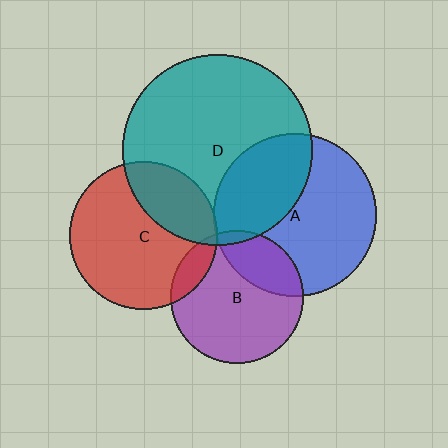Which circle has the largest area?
Circle D (teal).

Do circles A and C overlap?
Yes.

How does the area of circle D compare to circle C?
Approximately 1.7 times.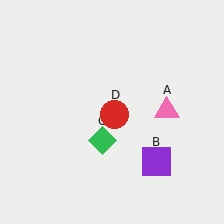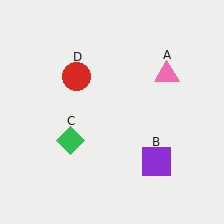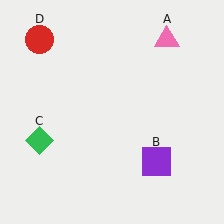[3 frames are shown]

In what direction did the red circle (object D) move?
The red circle (object D) moved up and to the left.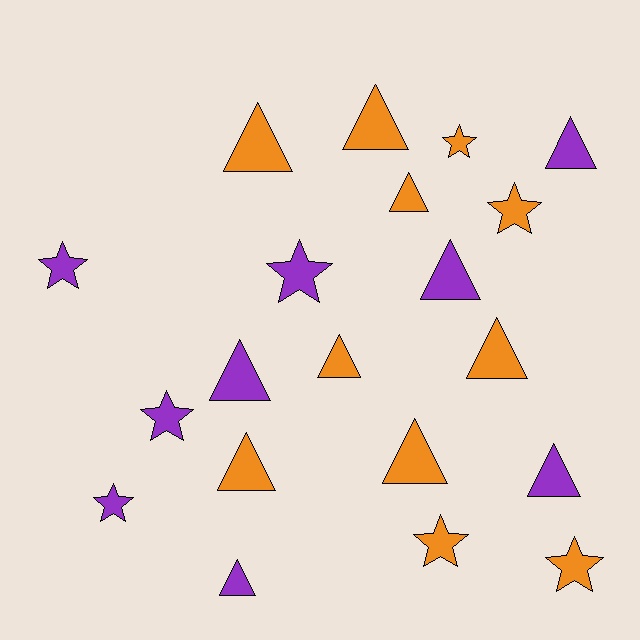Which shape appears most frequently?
Triangle, with 12 objects.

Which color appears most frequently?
Orange, with 11 objects.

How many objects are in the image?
There are 20 objects.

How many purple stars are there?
There are 4 purple stars.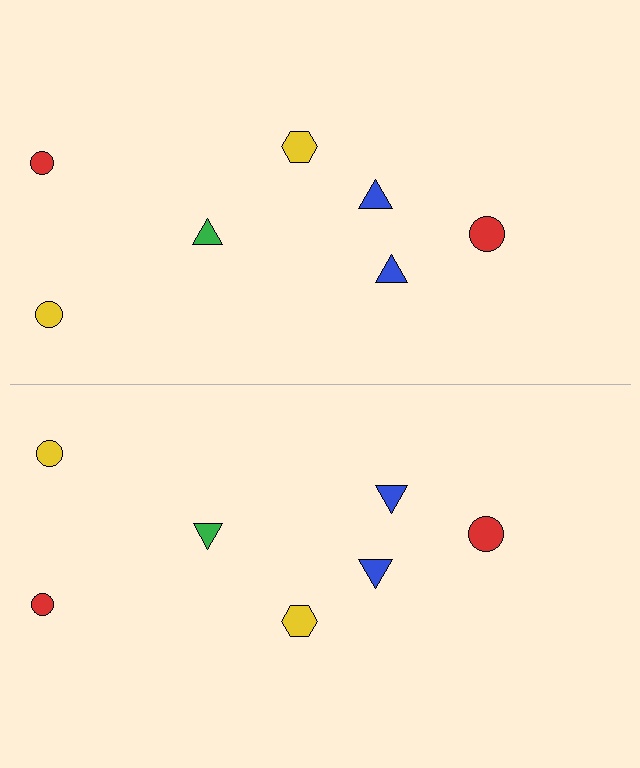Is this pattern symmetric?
Yes, this pattern has bilateral (reflection) symmetry.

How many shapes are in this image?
There are 14 shapes in this image.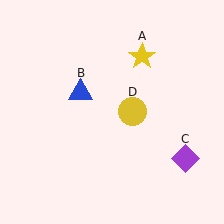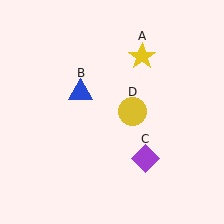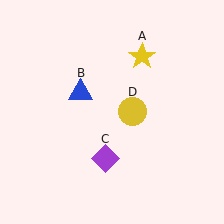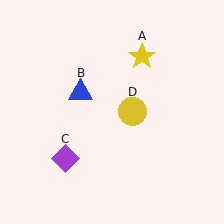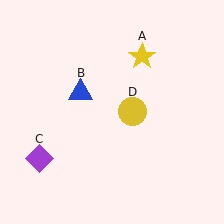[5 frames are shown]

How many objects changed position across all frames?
1 object changed position: purple diamond (object C).